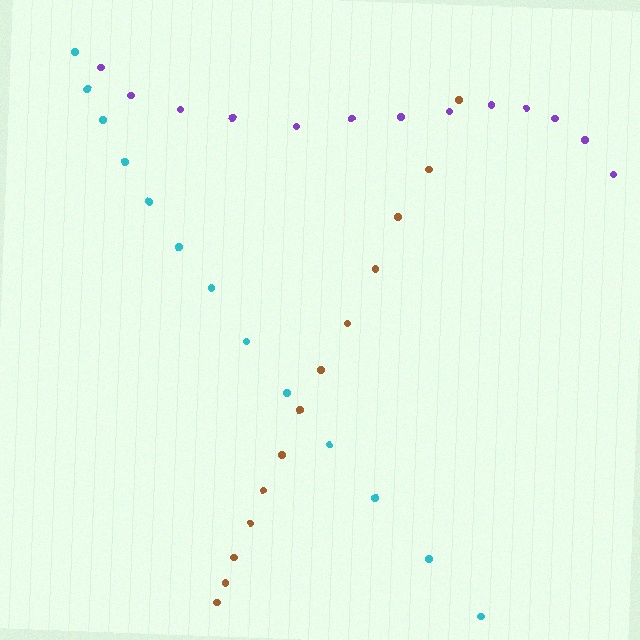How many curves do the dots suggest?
There are 3 distinct paths.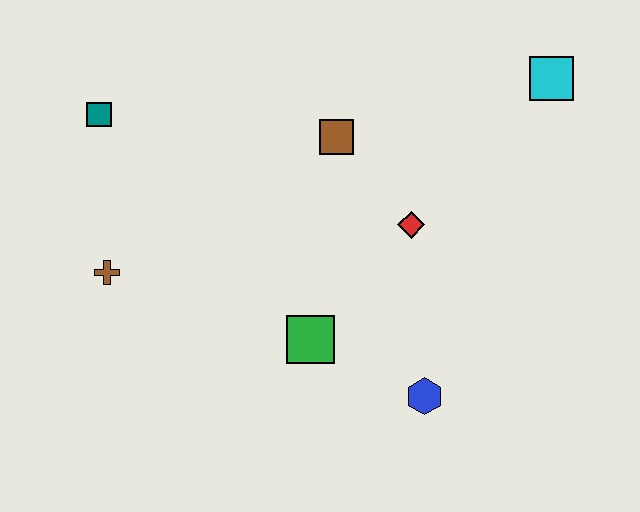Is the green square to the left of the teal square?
No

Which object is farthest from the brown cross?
The cyan square is farthest from the brown cross.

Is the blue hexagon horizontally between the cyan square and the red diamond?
Yes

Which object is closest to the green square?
The blue hexagon is closest to the green square.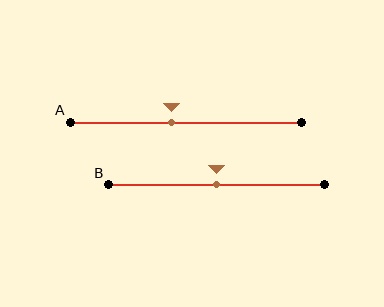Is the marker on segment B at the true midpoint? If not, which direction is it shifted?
Yes, the marker on segment B is at the true midpoint.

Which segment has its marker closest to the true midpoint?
Segment B has its marker closest to the true midpoint.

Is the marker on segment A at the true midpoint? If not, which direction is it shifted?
No, the marker on segment A is shifted to the left by about 6% of the segment length.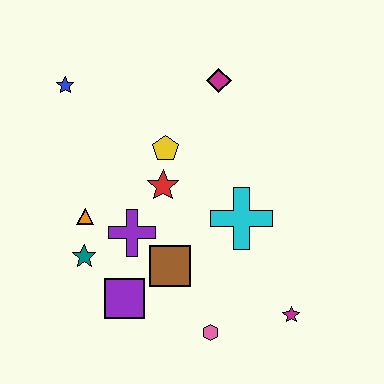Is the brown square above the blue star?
No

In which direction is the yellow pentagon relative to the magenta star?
The yellow pentagon is above the magenta star.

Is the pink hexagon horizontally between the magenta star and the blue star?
Yes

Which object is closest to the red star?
The yellow pentagon is closest to the red star.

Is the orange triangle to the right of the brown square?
No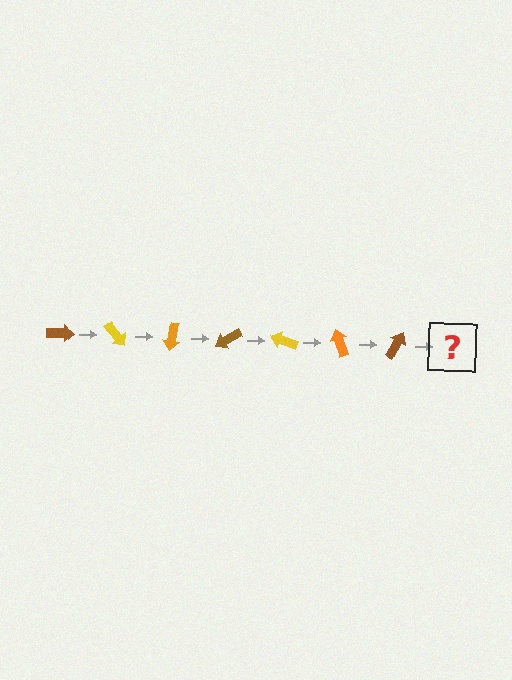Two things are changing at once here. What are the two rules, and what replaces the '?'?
The two rules are that it rotates 50 degrees each step and the color cycles through brown, yellow, and orange. The '?' should be a yellow arrow, rotated 350 degrees from the start.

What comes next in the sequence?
The next element should be a yellow arrow, rotated 350 degrees from the start.